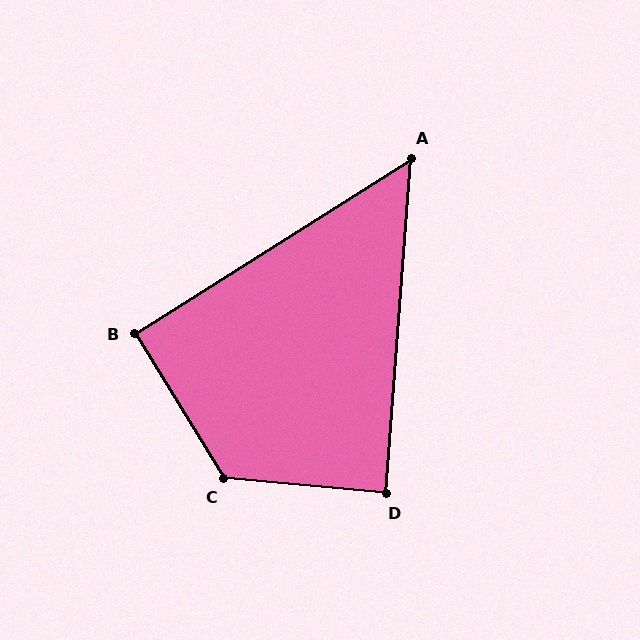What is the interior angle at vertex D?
Approximately 89 degrees (approximately right).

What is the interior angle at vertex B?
Approximately 91 degrees (approximately right).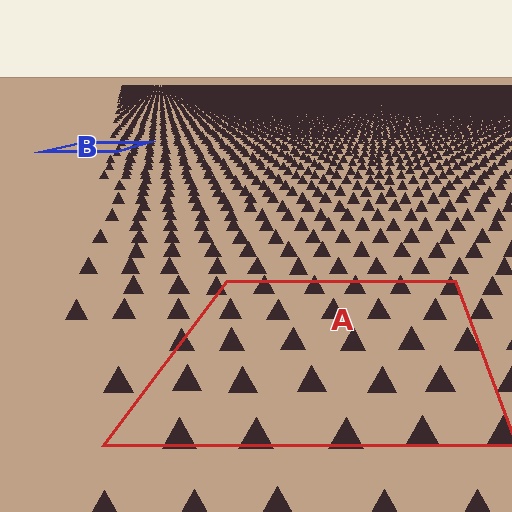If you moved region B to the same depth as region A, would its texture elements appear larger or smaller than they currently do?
They would appear larger. At a closer depth, the same texture elements are projected at a bigger on-screen size.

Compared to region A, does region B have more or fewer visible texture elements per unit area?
Region B has more texture elements per unit area — they are packed more densely because it is farther away.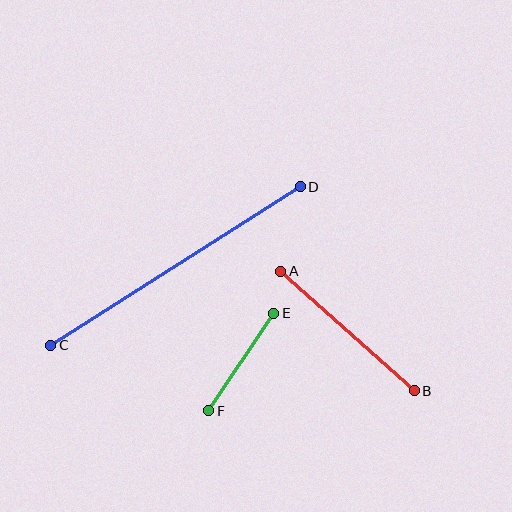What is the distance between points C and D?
The distance is approximately 295 pixels.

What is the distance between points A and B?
The distance is approximately 179 pixels.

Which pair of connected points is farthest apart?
Points C and D are farthest apart.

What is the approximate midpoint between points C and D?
The midpoint is at approximately (175, 266) pixels.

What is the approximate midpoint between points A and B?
The midpoint is at approximately (348, 331) pixels.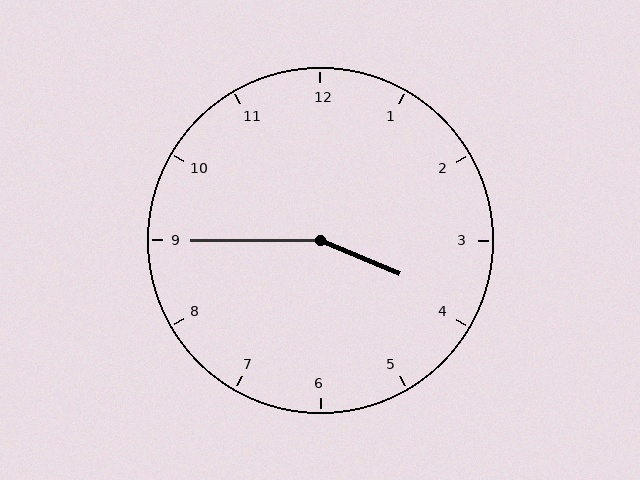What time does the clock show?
3:45.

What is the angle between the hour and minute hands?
Approximately 158 degrees.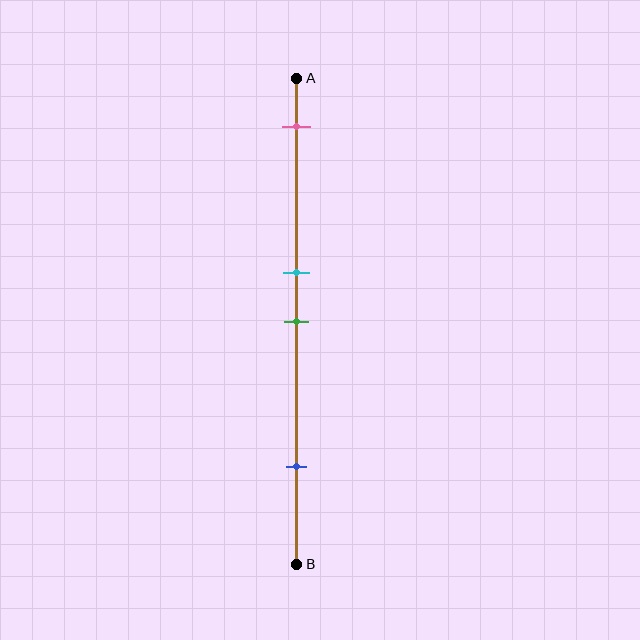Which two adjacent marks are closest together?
The cyan and green marks are the closest adjacent pair.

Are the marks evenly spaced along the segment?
No, the marks are not evenly spaced.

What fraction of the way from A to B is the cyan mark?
The cyan mark is approximately 40% (0.4) of the way from A to B.